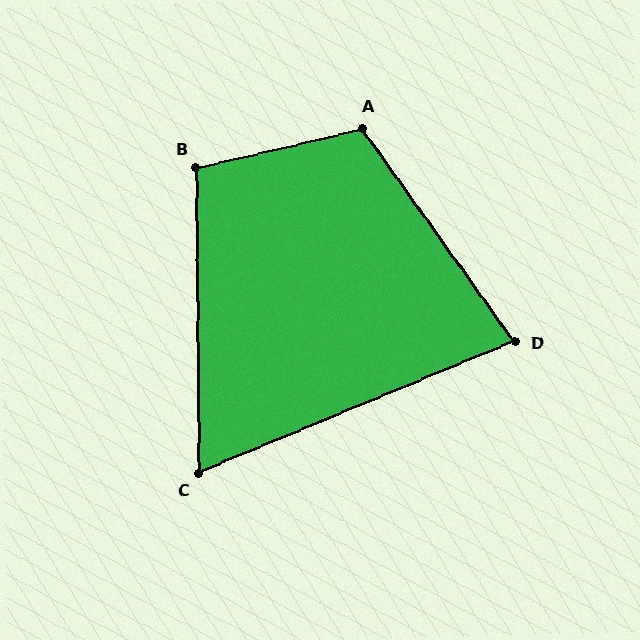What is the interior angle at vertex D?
Approximately 77 degrees (acute).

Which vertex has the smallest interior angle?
C, at approximately 68 degrees.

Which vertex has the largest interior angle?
A, at approximately 112 degrees.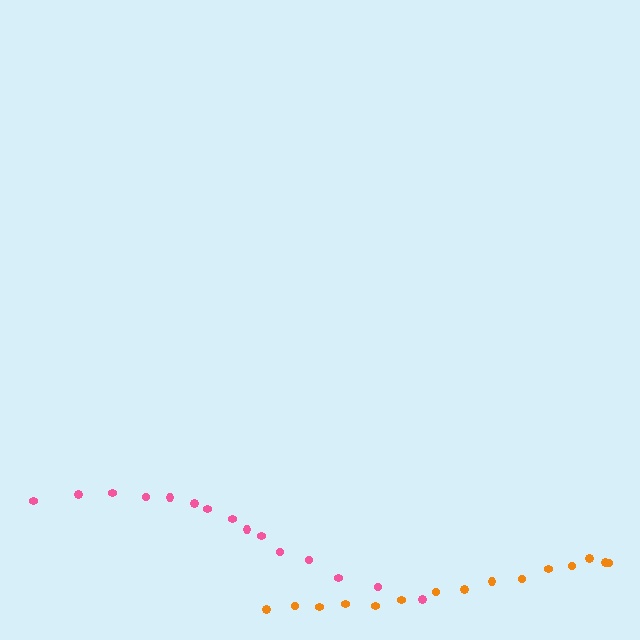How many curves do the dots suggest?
There are 2 distinct paths.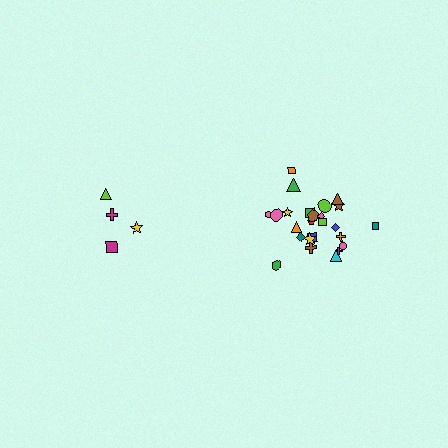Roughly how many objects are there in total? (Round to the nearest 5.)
Roughly 30 objects in total.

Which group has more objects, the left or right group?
The right group.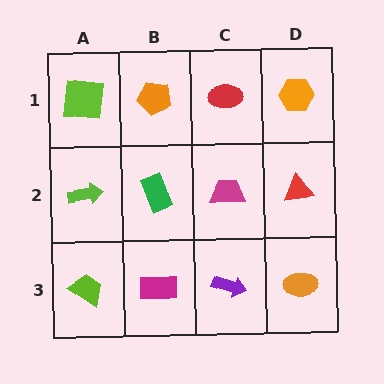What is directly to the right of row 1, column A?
An orange pentagon.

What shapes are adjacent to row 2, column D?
An orange hexagon (row 1, column D), an orange ellipse (row 3, column D), a magenta trapezoid (row 2, column C).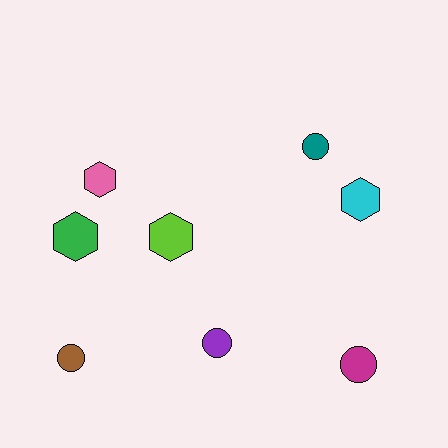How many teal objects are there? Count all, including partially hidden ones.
There is 1 teal object.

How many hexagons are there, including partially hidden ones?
There are 4 hexagons.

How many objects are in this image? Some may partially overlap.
There are 8 objects.